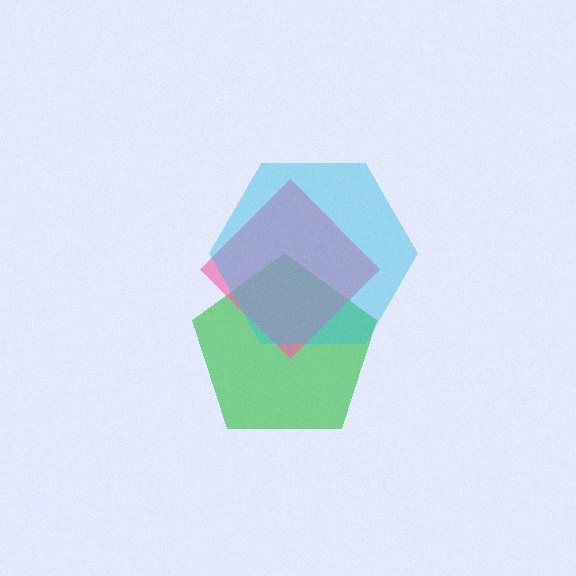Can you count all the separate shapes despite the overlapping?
Yes, there are 3 separate shapes.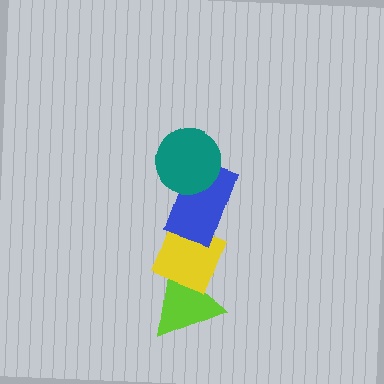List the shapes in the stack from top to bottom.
From top to bottom: the teal circle, the blue rectangle, the yellow diamond, the lime triangle.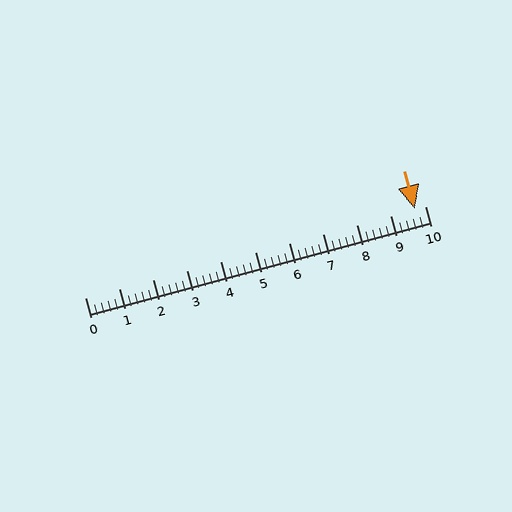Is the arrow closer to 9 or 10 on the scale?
The arrow is closer to 10.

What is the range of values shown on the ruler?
The ruler shows values from 0 to 10.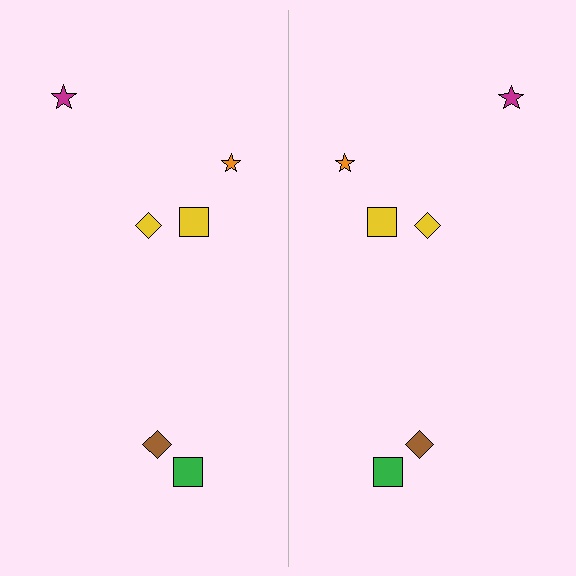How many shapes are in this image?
There are 12 shapes in this image.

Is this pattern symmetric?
Yes, this pattern has bilateral (reflection) symmetry.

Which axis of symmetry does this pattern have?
The pattern has a vertical axis of symmetry running through the center of the image.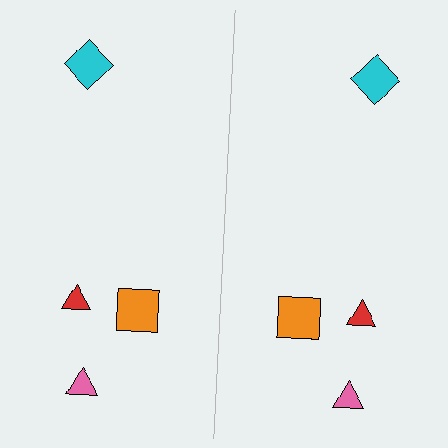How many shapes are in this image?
There are 8 shapes in this image.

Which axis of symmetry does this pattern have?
The pattern has a vertical axis of symmetry running through the center of the image.